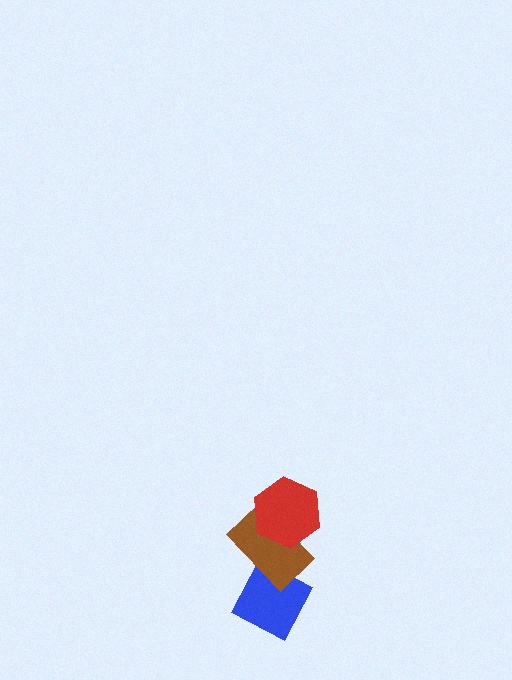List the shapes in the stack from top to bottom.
From top to bottom: the red hexagon, the brown rectangle, the blue diamond.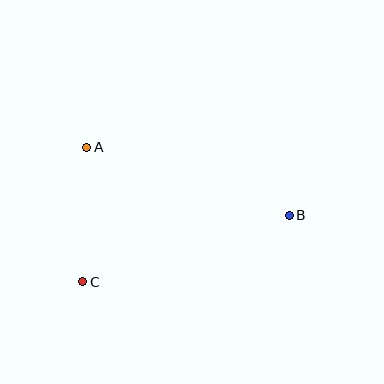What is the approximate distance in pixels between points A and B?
The distance between A and B is approximately 214 pixels.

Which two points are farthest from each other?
Points B and C are farthest from each other.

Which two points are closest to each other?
Points A and C are closest to each other.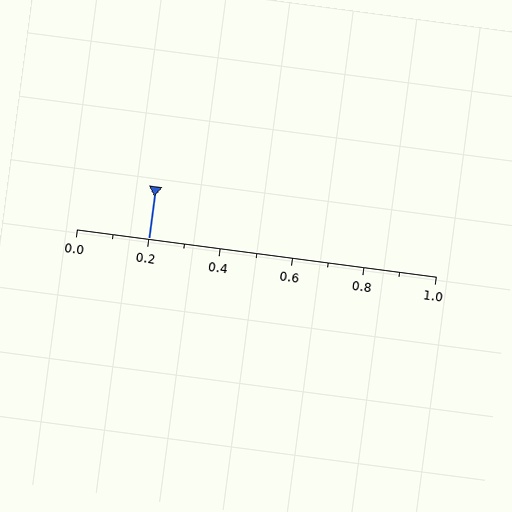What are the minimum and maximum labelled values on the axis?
The axis runs from 0.0 to 1.0.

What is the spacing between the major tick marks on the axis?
The major ticks are spaced 0.2 apart.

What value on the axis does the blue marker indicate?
The marker indicates approximately 0.2.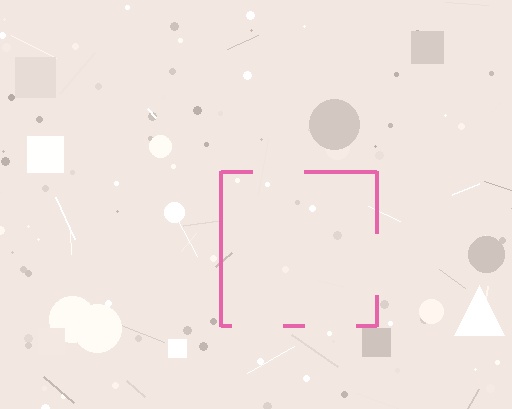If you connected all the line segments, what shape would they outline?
They would outline a square.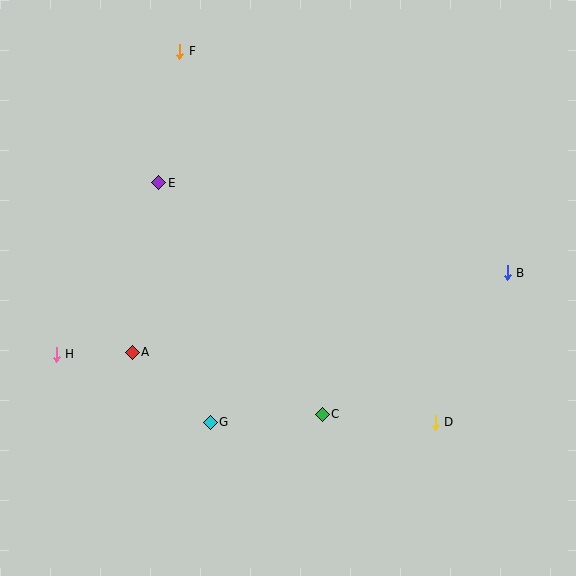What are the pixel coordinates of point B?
Point B is at (507, 273).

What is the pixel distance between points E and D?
The distance between E and D is 366 pixels.